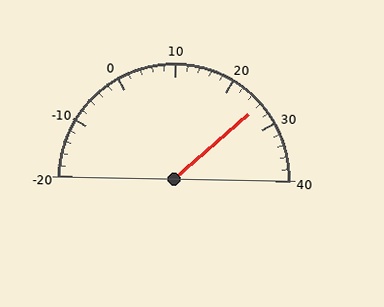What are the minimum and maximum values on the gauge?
The gauge ranges from -20 to 40.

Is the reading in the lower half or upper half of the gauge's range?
The reading is in the upper half of the range (-20 to 40).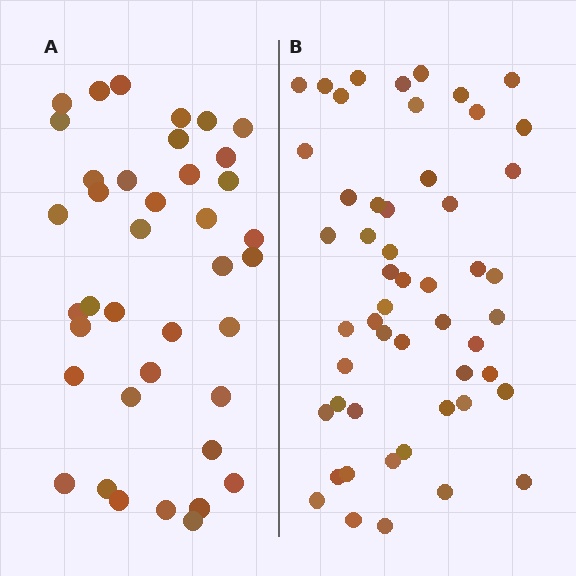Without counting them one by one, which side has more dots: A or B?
Region B (the right region) has more dots.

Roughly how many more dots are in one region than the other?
Region B has approximately 15 more dots than region A.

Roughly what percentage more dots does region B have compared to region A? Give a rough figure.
About 35% more.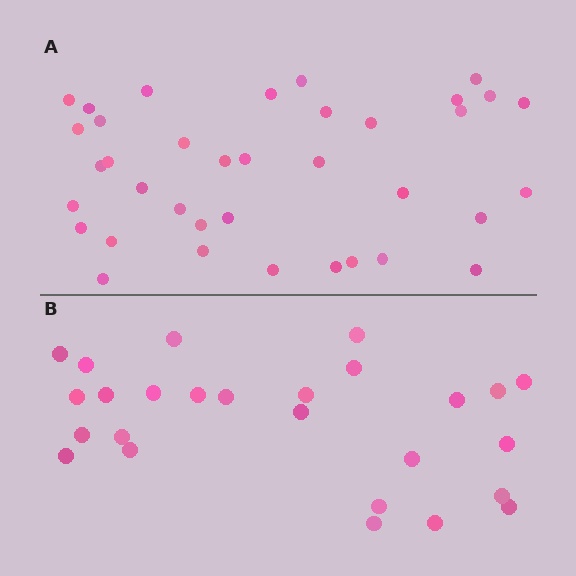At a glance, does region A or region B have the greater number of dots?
Region A (the top region) has more dots.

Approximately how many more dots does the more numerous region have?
Region A has roughly 12 or so more dots than region B.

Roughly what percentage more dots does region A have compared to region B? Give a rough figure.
About 40% more.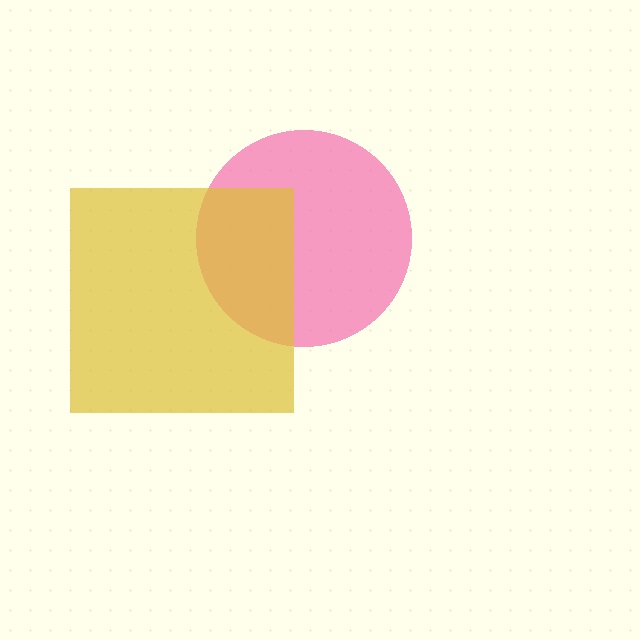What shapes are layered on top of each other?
The layered shapes are: a pink circle, a yellow square.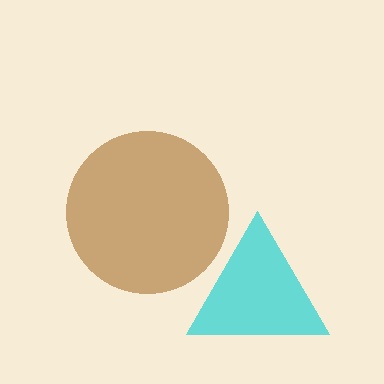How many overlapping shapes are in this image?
There are 2 overlapping shapes in the image.